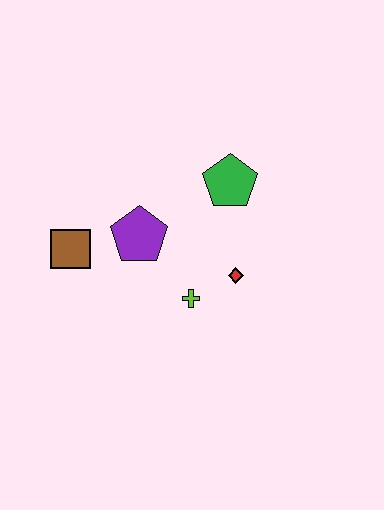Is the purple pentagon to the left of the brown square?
No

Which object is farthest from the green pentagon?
The brown square is farthest from the green pentagon.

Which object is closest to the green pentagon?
The red diamond is closest to the green pentagon.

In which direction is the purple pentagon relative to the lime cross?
The purple pentagon is above the lime cross.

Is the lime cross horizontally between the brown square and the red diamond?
Yes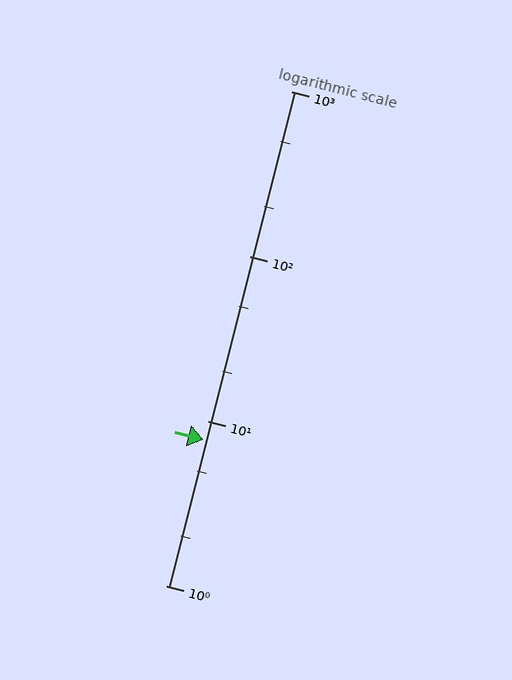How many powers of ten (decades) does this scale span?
The scale spans 3 decades, from 1 to 1000.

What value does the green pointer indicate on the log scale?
The pointer indicates approximately 7.7.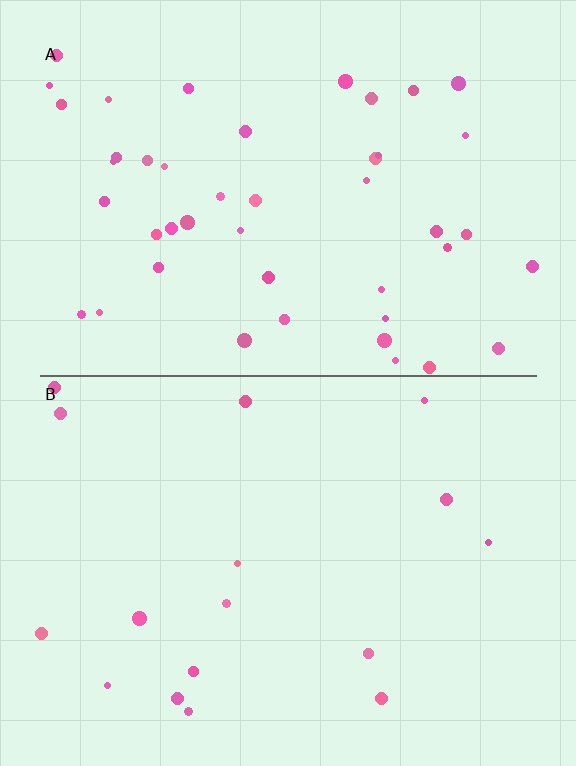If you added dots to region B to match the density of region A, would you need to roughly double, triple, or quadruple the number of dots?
Approximately triple.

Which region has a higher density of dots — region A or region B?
A (the top).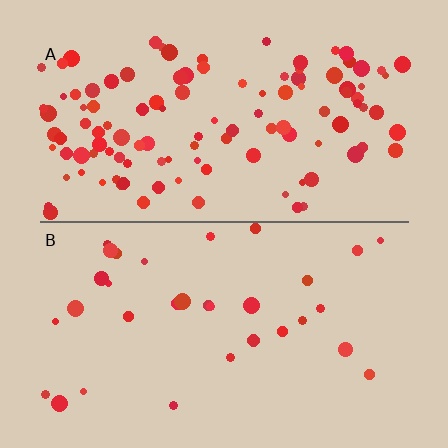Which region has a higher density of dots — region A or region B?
A (the top).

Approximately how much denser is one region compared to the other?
Approximately 3.4× — region A over region B.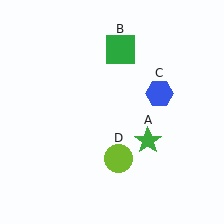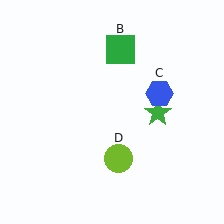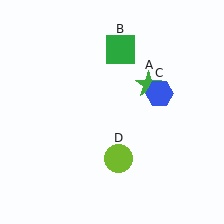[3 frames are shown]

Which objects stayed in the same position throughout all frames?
Green square (object B) and blue hexagon (object C) and lime circle (object D) remained stationary.